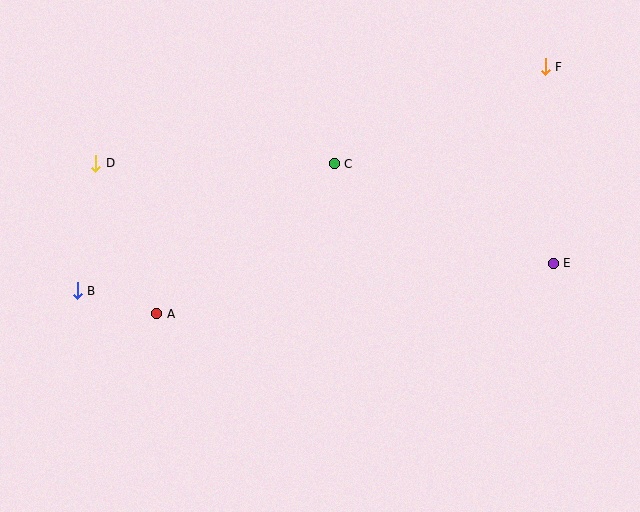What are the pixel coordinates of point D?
Point D is at (96, 163).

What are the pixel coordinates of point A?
Point A is at (157, 314).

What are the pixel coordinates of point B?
Point B is at (77, 291).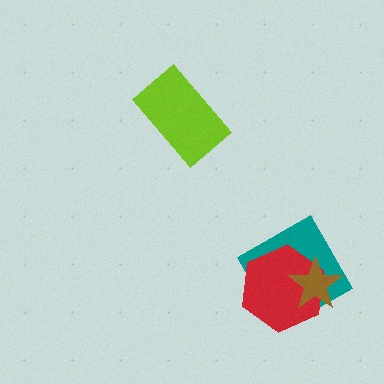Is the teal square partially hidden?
Yes, it is partially covered by another shape.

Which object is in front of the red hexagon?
The brown star is in front of the red hexagon.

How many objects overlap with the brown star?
2 objects overlap with the brown star.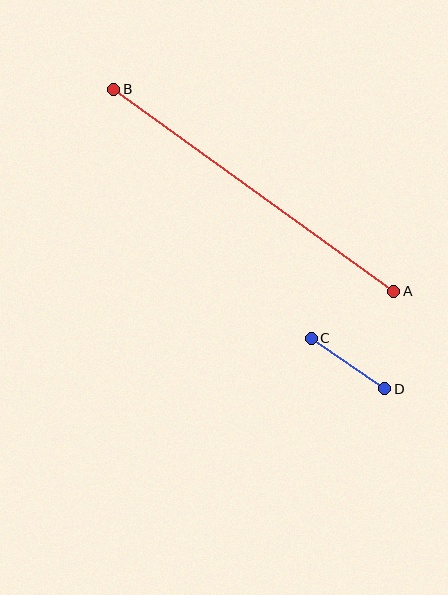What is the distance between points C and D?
The distance is approximately 89 pixels.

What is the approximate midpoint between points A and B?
The midpoint is at approximately (254, 190) pixels.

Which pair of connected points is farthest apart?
Points A and B are farthest apart.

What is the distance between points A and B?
The distance is approximately 346 pixels.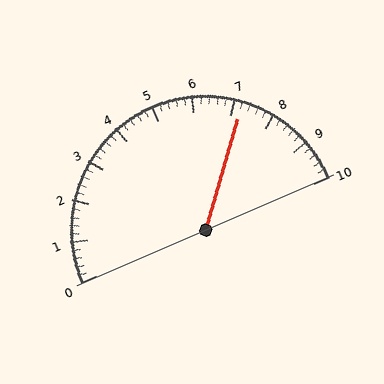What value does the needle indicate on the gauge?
The needle indicates approximately 7.2.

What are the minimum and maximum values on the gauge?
The gauge ranges from 0 to 10.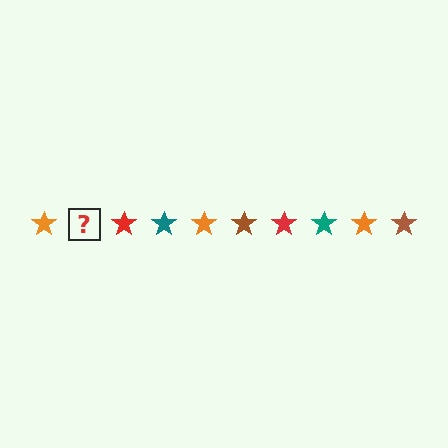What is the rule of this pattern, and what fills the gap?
The rule is that the pattern cycles through orange, brown, red, teal stars. The gap should be filled with a brown star.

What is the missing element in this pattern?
The missing element is a brown star.